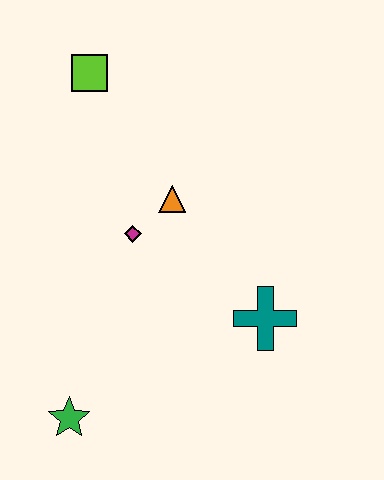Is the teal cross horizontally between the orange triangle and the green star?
No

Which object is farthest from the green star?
The lime square is farthest from the green star.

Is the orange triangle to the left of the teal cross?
Yes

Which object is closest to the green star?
The magenta diamond is closest to the green star.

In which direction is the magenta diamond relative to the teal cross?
The magenta diamond is to the left of the teal cross.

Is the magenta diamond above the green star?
Yes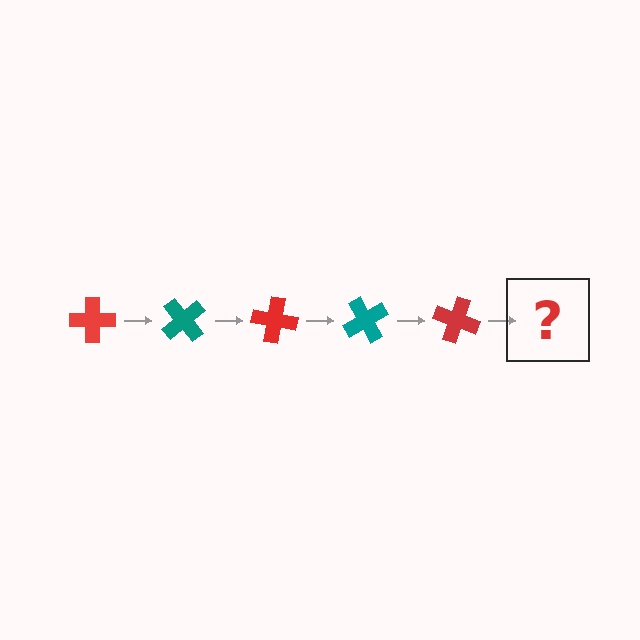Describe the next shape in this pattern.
It should be a teal cross, rotated 250 degrees from the start.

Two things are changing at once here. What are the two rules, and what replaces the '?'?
The two rules are that it rotates 50 degrees each step and the color cycles through red and teal. The '?' should be a teal cross, rotated 250 degrees from the start.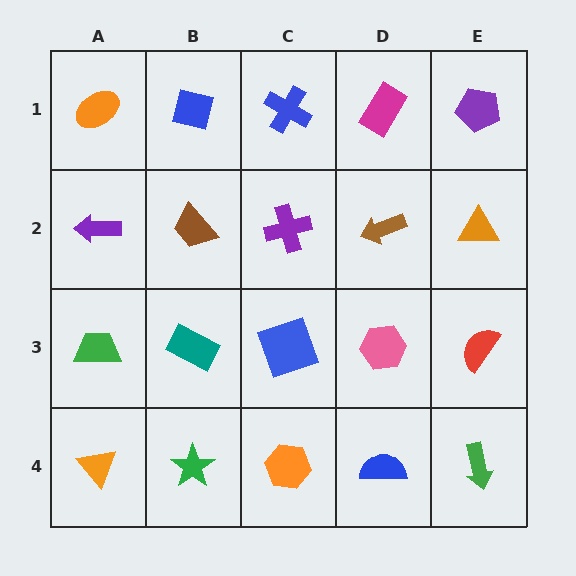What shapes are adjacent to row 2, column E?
A purple pentagon (row 1, column E), a red semicircle (row 3, column E), a brown arrow (row 2, column D).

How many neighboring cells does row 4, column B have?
3.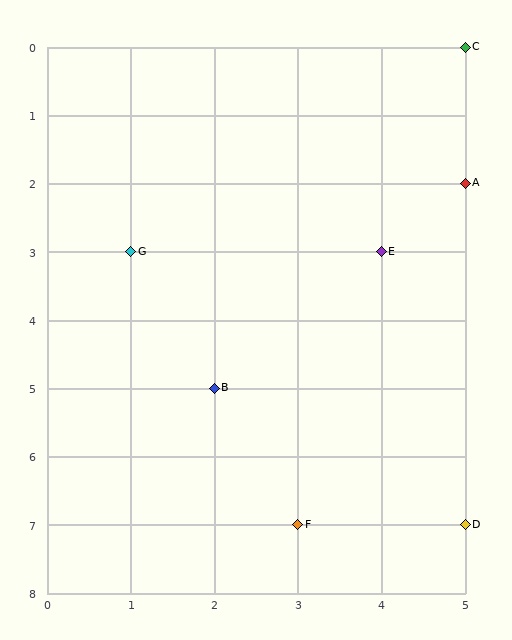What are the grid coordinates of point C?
Point C is at grid coordinates (5, 0).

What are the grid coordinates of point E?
Point E is at grid coordinates (4, 3).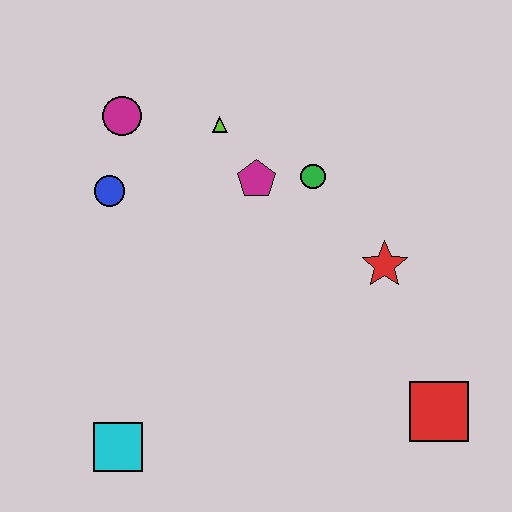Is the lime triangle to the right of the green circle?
No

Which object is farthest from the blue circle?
The red square is farthest from the blue circle.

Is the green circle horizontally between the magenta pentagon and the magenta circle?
No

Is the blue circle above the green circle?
No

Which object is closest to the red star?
The green circle is closest to the red star.